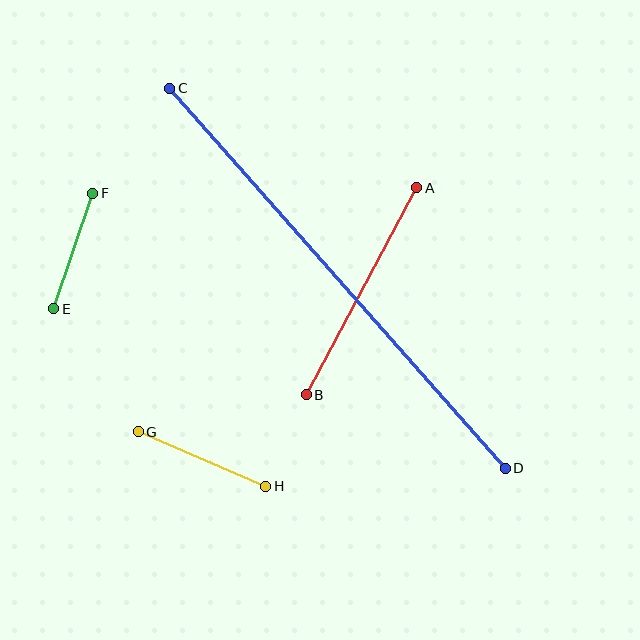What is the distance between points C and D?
The distance is approximately 507 pixels.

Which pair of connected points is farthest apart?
Points C and D are farthest apart.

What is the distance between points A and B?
The distance is approximately 235 pixels.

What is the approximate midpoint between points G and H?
The midpoint is at approximately (202, 459) pixels.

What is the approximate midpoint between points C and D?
The midpoint is at approximately (337, 278) pixels.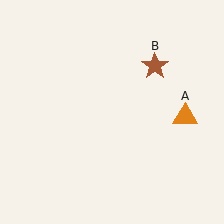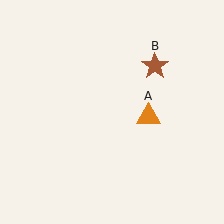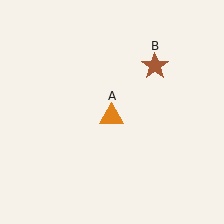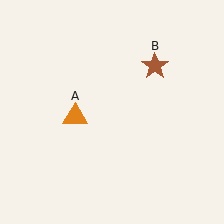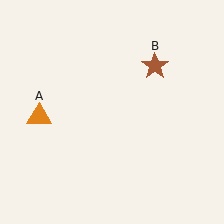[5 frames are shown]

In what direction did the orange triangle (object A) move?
The orange triangle (object A) moved left.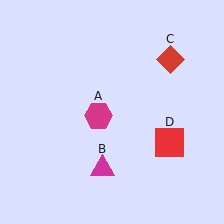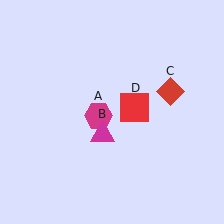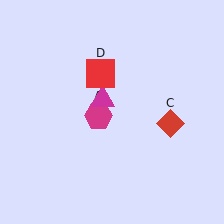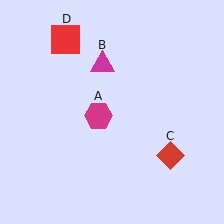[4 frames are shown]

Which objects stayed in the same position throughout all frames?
Magenta hexagon (object A) remained stationary.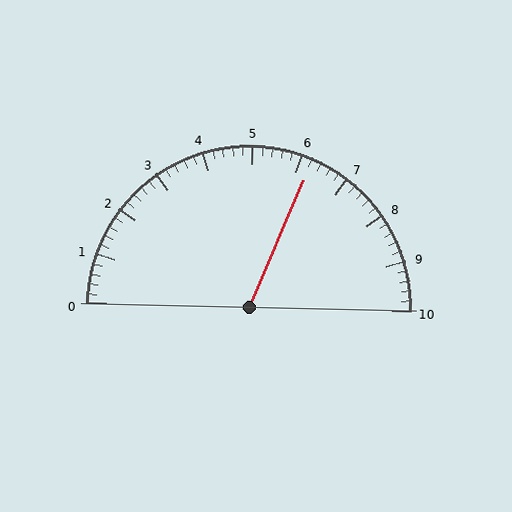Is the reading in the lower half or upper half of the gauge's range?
The reading is in the upper half of the range (0 to 10).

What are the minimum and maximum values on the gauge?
The gauge ranges from 0 to 10.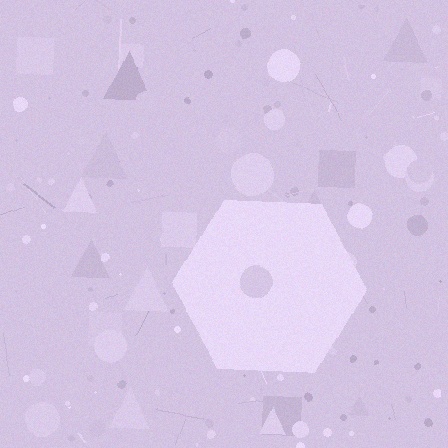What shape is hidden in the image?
A hexagon is hidden in the image.